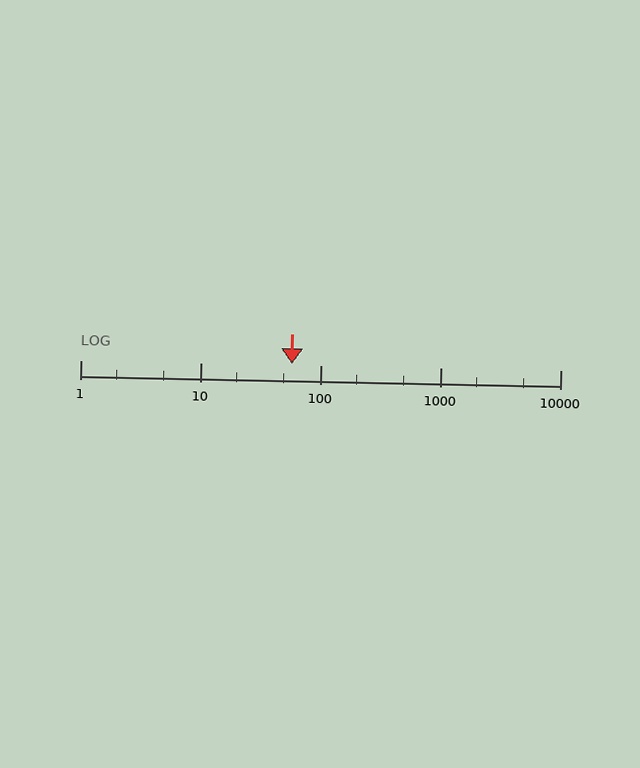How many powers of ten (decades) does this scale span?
The scale spans 4 decades, from 1 to 10000.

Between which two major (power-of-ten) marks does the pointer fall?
The pointer is between 10 and 100.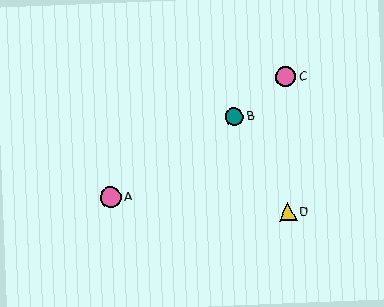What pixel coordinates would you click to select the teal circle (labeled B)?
Click at (234, 117) to select the teal circle B.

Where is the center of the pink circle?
The center of the pink circle is at (286, 77).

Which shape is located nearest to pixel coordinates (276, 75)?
The pink circle (labeled C) at (286, 77) is nearest to that location.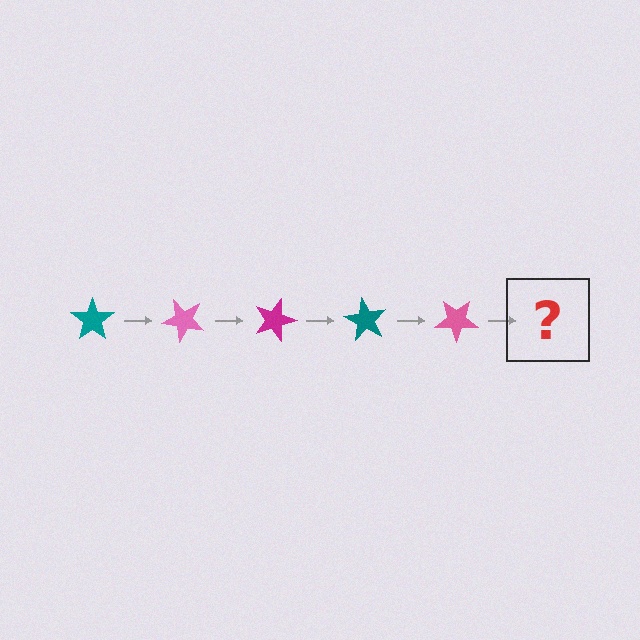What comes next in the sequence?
The next element should be a magenta star, rotated 225 degrees from the start.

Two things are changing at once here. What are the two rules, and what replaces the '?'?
The two rules are that it rotates 45 degrees each step and the color cycles through teal, pink, and magenta. The '?' should be a magenta star, rotated 225 degrees from the start.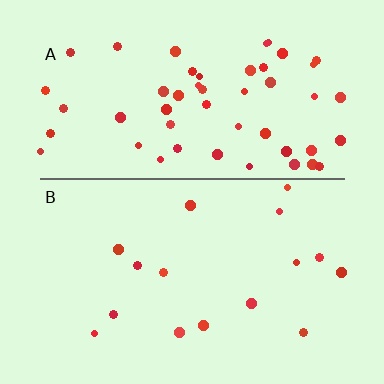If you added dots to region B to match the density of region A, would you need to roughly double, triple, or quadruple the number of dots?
Approximately triple.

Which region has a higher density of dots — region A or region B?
A (the top).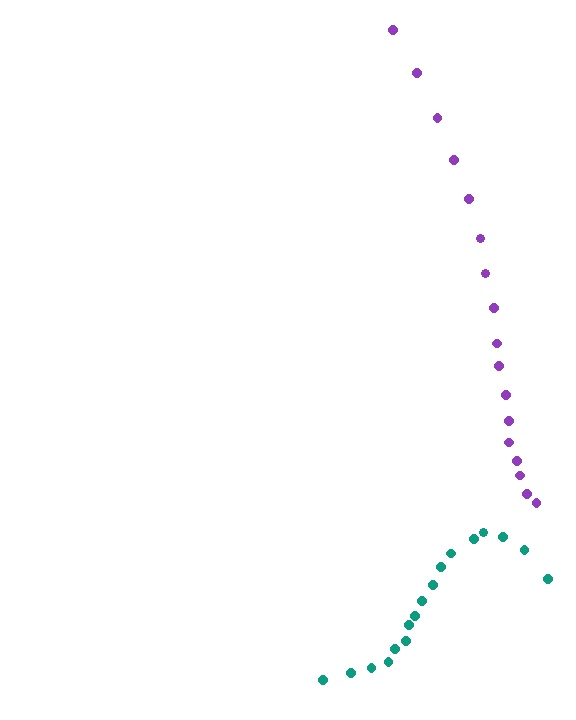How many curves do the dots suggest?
There are 2 distinct paths.